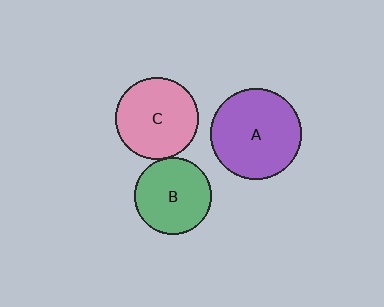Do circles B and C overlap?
Yes.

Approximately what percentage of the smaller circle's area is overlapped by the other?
Approximately 5%.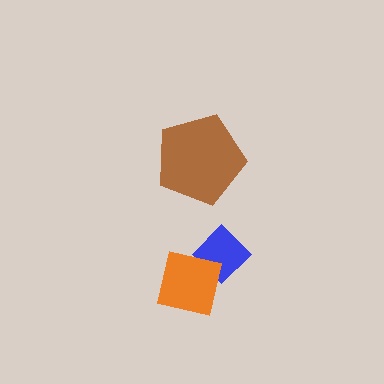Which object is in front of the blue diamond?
The orange square is in front of the blue diamond.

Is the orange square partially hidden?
No, no other shape covers it.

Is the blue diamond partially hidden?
Yes, it is partially covered by another shape.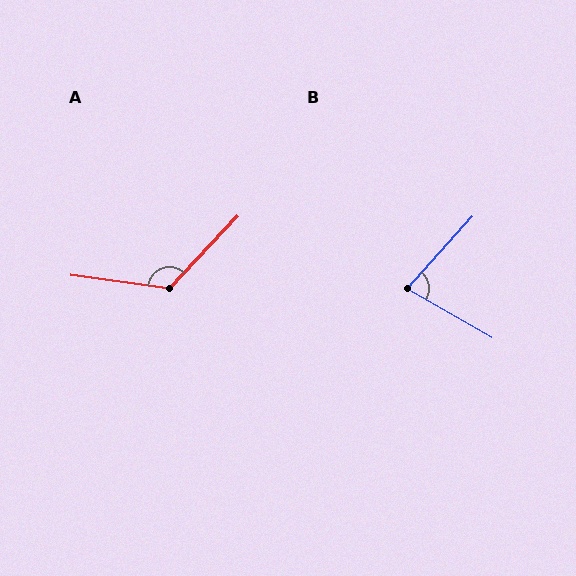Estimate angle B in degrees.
Approximately 77 degrees.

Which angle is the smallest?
B, at approximately 77 degrees.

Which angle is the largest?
A, at approximately 125 degrees.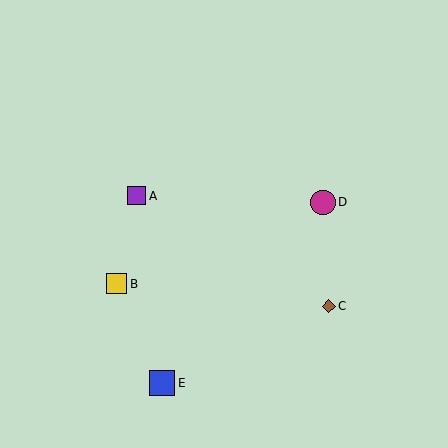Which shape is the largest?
The blue square (labeled E) is the largest.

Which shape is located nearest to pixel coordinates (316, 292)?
The brown diamond (labeled C) at (329, 306) is nearest to that location.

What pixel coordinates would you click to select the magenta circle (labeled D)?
Click at (323, 202) to select the magenta circle D.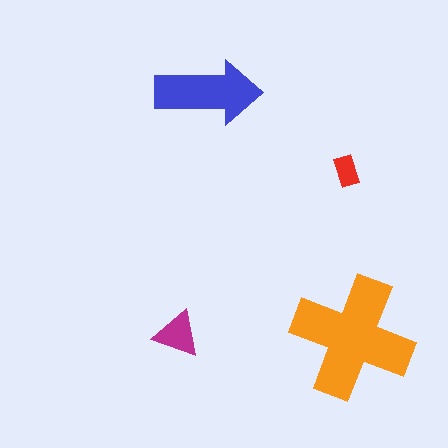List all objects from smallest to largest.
The red rectangle, the magenta triangle, the blue arrow, the orange cross.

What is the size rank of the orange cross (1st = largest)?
1st.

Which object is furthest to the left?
The magenta triangle is leftmost.